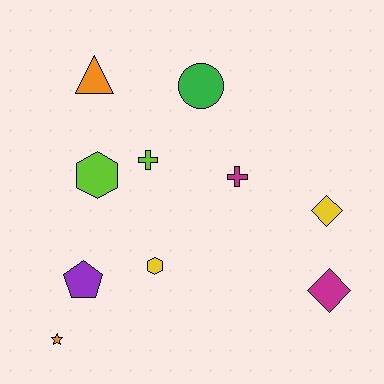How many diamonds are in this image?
There are 2 diamonds.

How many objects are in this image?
There are 10 objects.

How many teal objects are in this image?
There are no teal objects.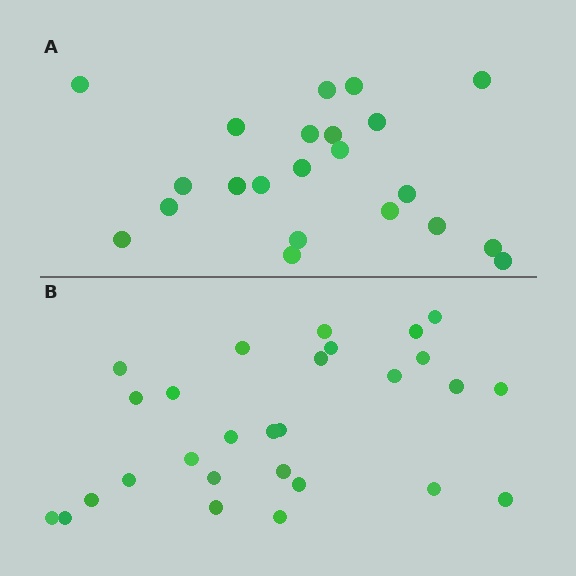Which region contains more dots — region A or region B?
Region B (the bottom region) has more dots.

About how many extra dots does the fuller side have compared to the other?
Region B has about 6 more dots than region A.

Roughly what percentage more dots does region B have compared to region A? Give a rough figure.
About 25% more.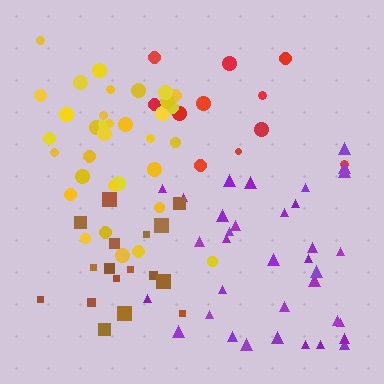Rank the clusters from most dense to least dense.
brown, yellow, purple, red.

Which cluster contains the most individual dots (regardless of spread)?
Purple (35).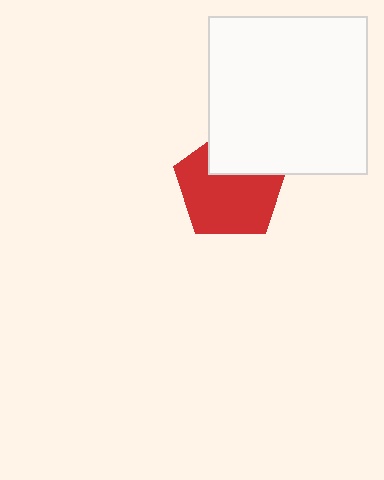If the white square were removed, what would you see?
You would see the complete red pentagon.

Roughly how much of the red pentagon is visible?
Most of it is visible (roughly 69%).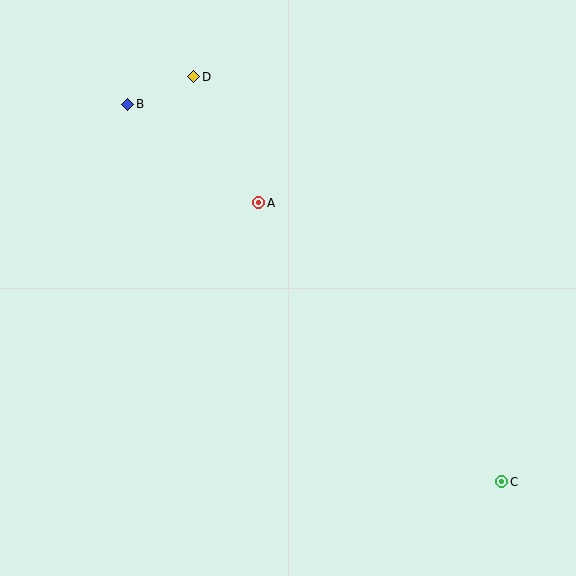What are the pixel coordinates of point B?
Point B is at (128, 104).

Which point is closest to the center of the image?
Point A at (259, 203) is closest to the center.